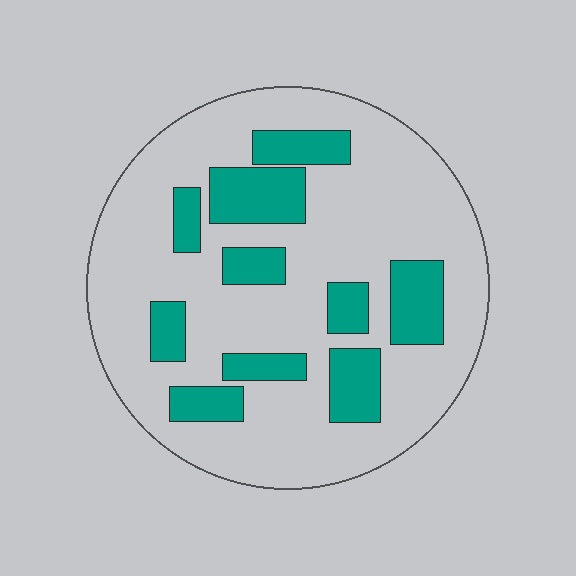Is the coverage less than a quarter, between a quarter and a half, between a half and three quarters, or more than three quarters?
Less than a quarter.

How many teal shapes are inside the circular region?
10.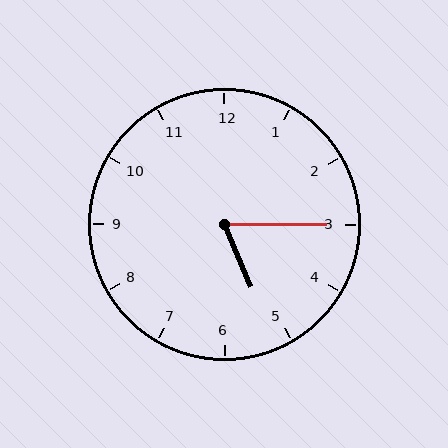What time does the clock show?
5:15.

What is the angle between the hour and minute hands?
Approximately 68 degrees.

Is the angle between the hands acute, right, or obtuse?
It is acute.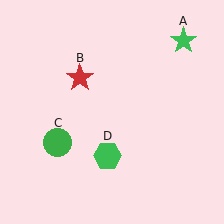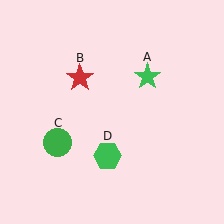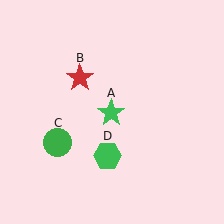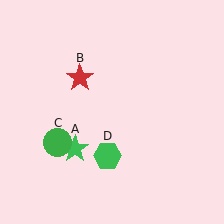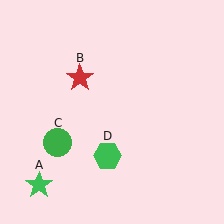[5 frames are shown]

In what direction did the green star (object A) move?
The green star (object A) moved down and to the left.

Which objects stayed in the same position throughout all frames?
Red star (object B) and green circle (object C) and green hexagon (object D) remained stationary.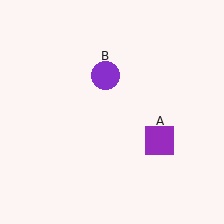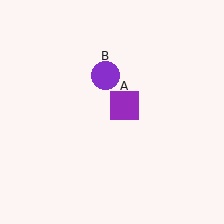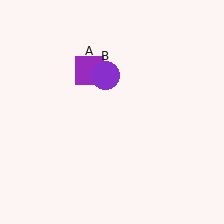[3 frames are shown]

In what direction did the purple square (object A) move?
The purple square (object A) moved up and to the left.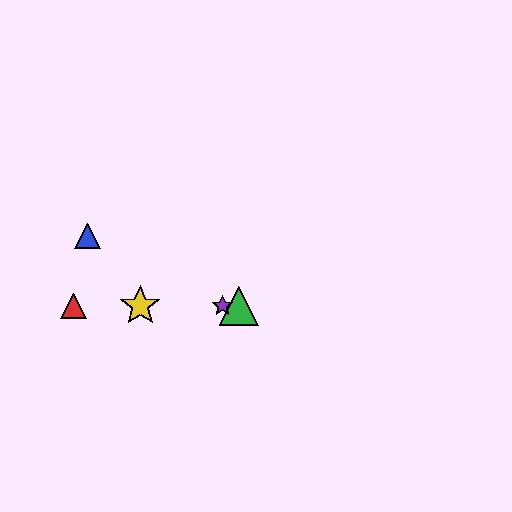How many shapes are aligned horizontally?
4 shapes (the red triangle, the green triangle, the yellow star, the purple star) are aligned horizontally.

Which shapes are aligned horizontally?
The red triangle, the green triangle, the yellow star, the purple star are aligned horizontally.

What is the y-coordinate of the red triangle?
The red triangle is at y≈306.